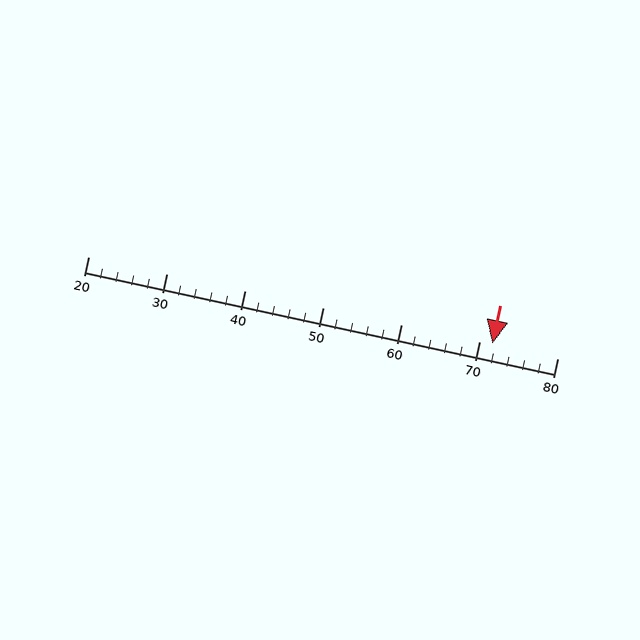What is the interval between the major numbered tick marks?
The major tick marks are spaced 10 units apart.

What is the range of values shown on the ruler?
The ruler shows values from 20 to 80.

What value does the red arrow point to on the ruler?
The red arrow points to approximately 72.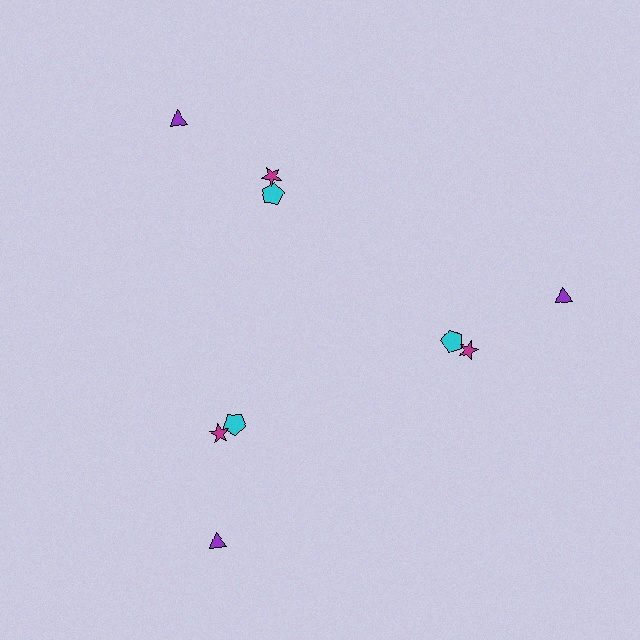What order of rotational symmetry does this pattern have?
This pattern has 3-fold rotational symmetry.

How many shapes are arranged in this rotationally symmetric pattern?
There are 9 shapes, arranged in 3 groups of 3.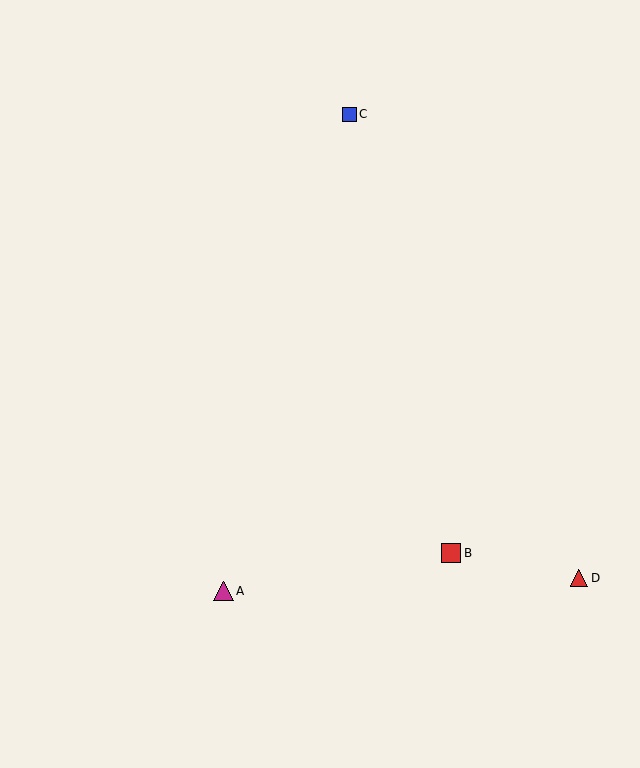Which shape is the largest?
The magenta triangle (labeled A) is the largest.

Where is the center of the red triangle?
The center of the red triangle is at (579, 578).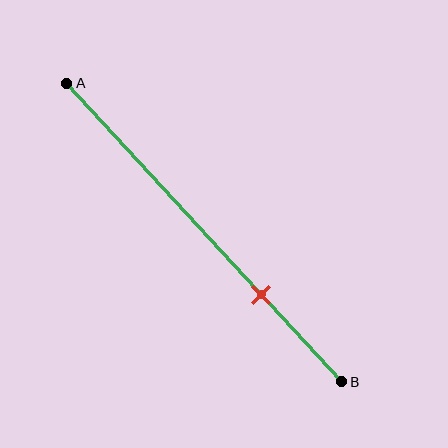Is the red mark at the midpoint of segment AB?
No, the mark is at about 70% from A, not at the 50% midpoint.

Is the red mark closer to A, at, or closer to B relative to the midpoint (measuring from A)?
The red mark is closer to point B than the midpoint of segment AB.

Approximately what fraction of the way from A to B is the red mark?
The red mark is approximately 70% of the way from A to B.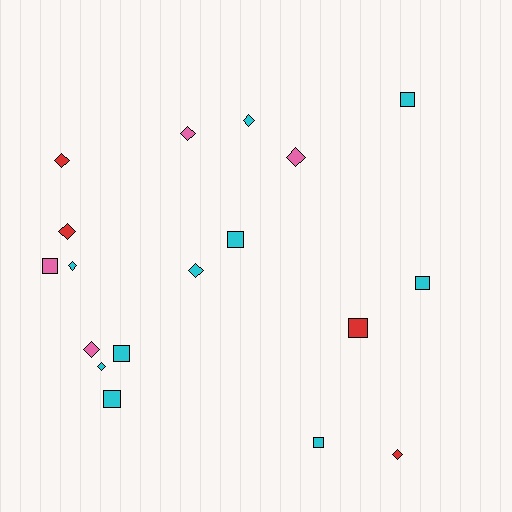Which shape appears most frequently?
Diamond, with 10 objects.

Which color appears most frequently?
Cyan, with 10 objects.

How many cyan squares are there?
There are 6 cyan squares.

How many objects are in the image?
There are 18 objects.